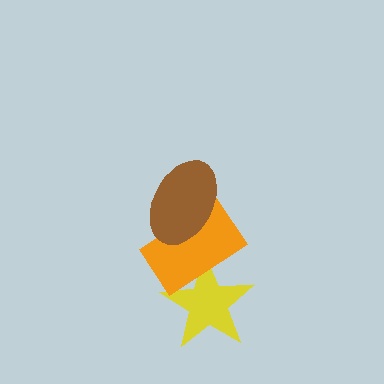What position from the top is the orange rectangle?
The orange rectangle is 2nd from the top.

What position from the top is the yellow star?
The yellow star is 3rd from the top.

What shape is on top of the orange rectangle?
The brown ellipse is on top of the orange rectangle.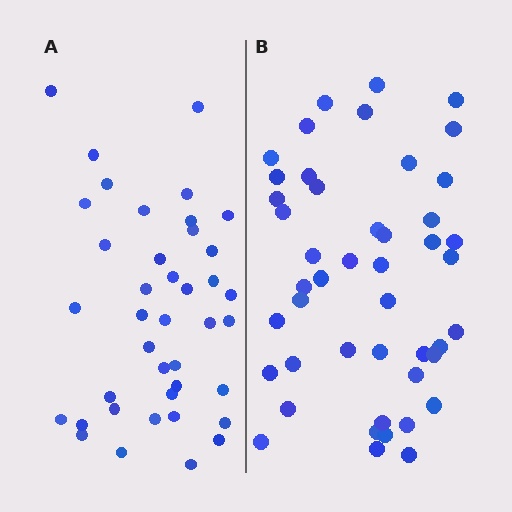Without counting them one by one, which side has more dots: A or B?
Region B (the right region) has more dots.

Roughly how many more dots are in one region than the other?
Region B has about 6 more dots than region A.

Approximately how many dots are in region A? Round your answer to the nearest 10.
About 40 dots.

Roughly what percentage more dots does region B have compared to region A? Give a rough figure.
About 15% more.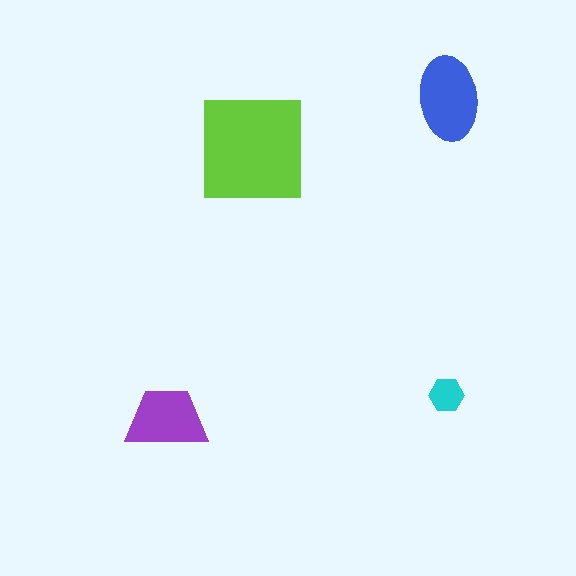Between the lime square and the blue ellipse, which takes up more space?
The lime square.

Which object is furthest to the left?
The purple trapezoid is leftmost.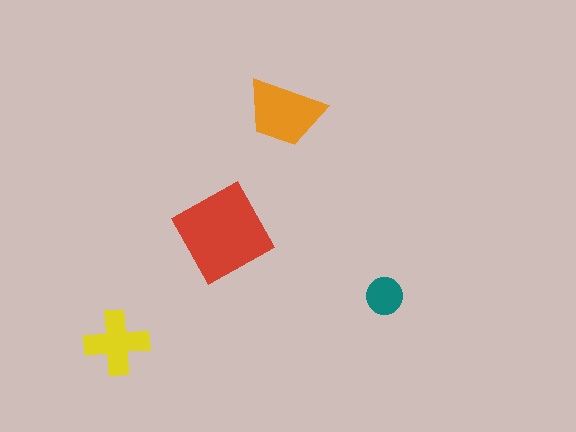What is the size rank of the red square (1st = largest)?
1st.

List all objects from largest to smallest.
The red square, the orange trapezoid, the yellow cross, the teal circle.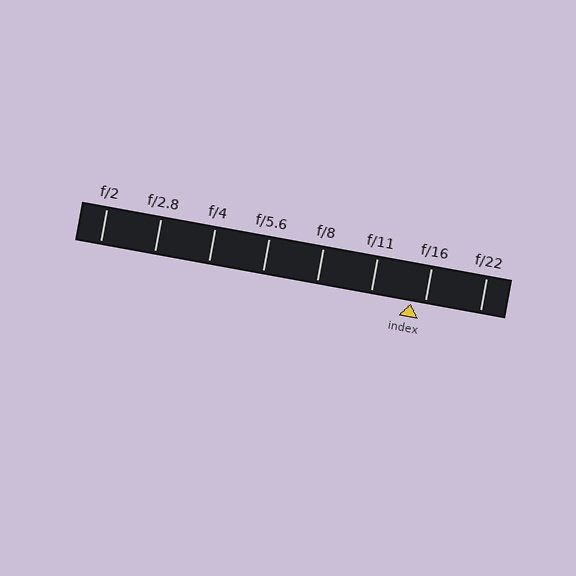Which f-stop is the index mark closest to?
The index mark is closest to f/16.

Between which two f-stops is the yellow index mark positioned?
The index mark is between f/11 and f/16.